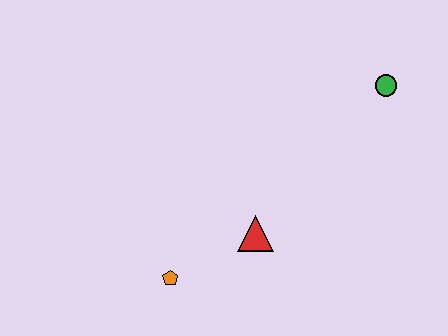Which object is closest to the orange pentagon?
The red triangle is closest to the orange pentagon.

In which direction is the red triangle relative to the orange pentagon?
The red triangle is to the right of the orange pentagon.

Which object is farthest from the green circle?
The orange pentagon is farthest from the green circle.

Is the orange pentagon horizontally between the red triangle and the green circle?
No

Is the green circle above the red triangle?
Yes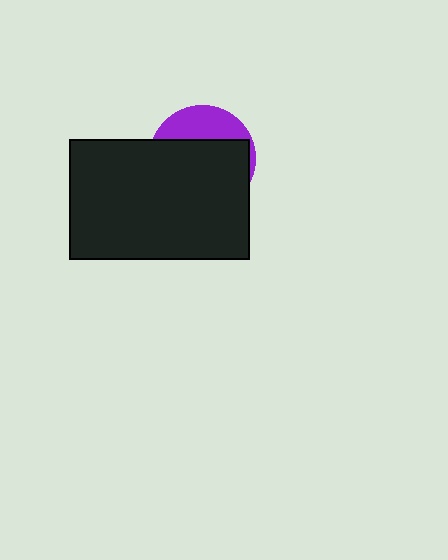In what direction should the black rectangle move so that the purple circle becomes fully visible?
The black rectangle should move down. That is the shortest direction to clear the overlap and leave the purple circle fully visible.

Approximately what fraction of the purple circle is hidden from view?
Roughly 70% of the purple circle is hidden behind the black rectangle.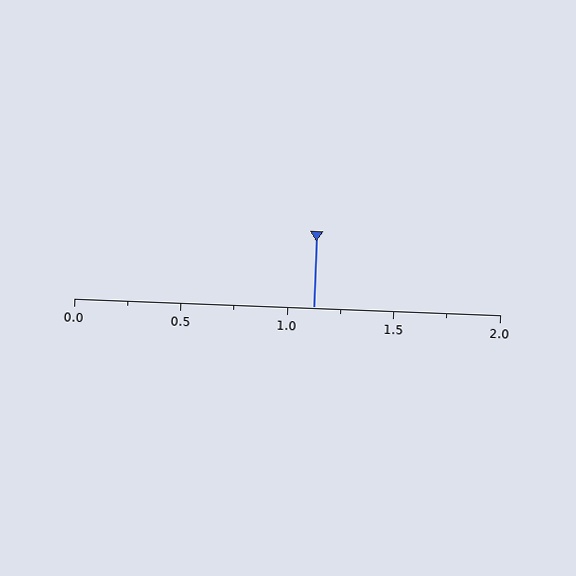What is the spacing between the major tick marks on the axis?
The major ticks are spaced 0.5 apart.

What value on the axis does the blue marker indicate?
The marker indicates approximately 1.12.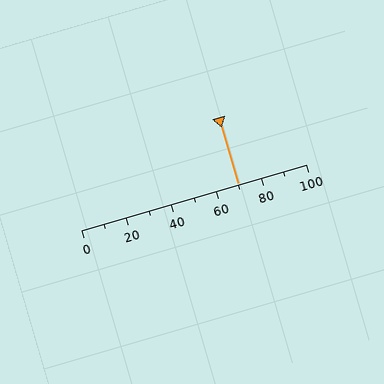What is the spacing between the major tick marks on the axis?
The major ticks are spaced 20 apart.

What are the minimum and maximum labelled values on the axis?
The axis runs from 0 to 100.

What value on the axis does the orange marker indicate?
The marker indicates approximately 70.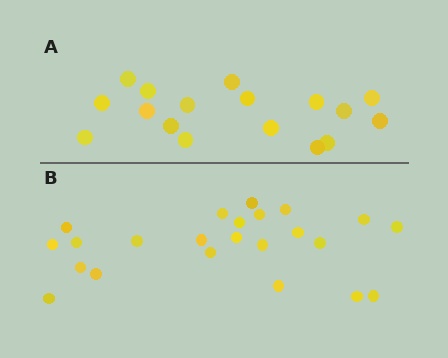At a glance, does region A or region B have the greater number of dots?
Region B (the bottom region) has more dots.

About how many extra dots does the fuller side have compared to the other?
Region B has about 6 more dots than region A.